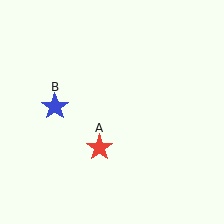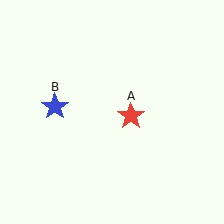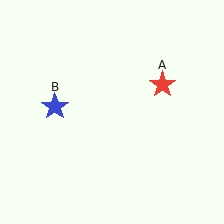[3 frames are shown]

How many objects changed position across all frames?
1 object changed position: red star (object A).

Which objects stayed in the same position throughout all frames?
Blue star (object B) remained stationary.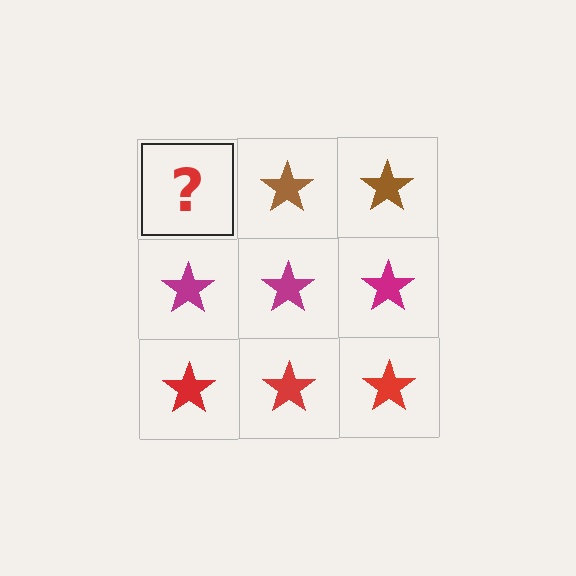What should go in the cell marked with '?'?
The missing cell should contain a brown star.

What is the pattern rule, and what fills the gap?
The rule is that each row has a consistent color. The gap should be filled with a brown star.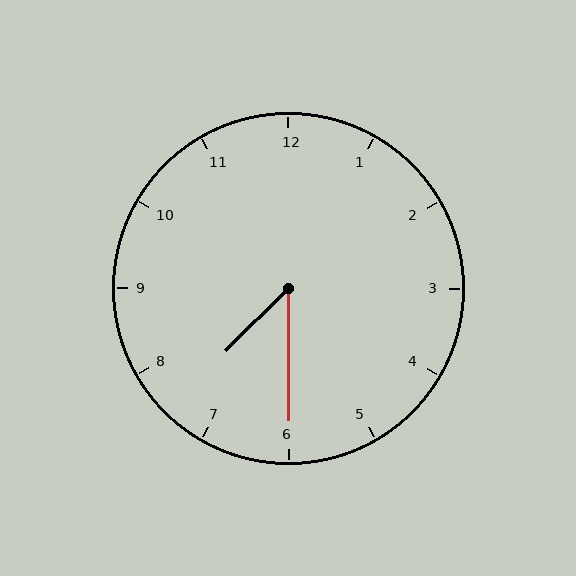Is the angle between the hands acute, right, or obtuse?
It is acute.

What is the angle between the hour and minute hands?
Approximately 45 degrees.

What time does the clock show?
7:30.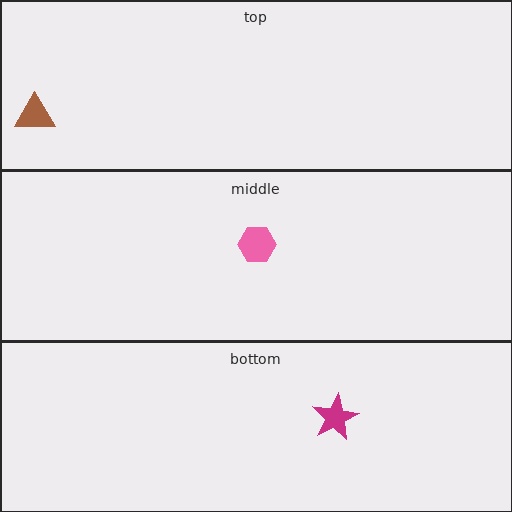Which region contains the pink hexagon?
The middle region.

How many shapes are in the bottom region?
1.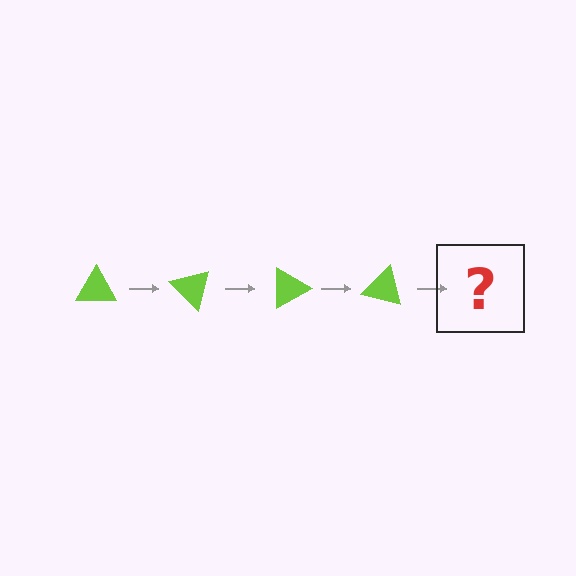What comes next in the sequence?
The next element should be a lime triangle rotated 180 degrees.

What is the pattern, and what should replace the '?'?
The pattern is that the triangle rotates 45 degrees each step. The '?' should be a lime triangle rotated 180 degrees.